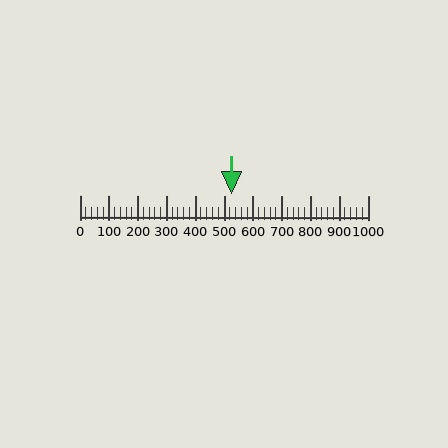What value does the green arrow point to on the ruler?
The green arrow points to approximately 527.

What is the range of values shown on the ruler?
The ruler shows values from 0 to 1000.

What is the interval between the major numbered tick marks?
The major tick marks are spaced 100 units apart.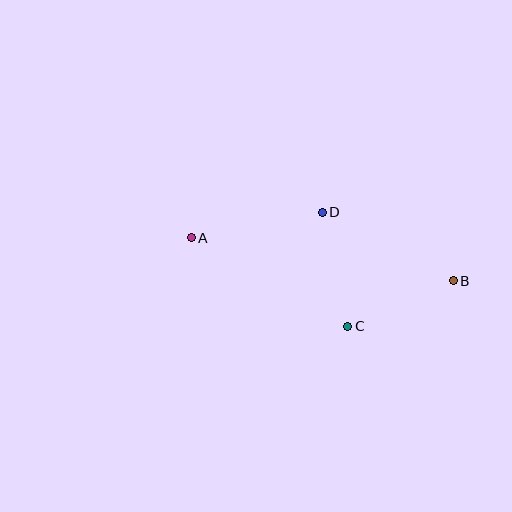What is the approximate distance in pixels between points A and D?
The distance between A and D is approximately 134 pixels.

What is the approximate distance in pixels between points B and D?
The distance between B and D is approximately 148 pixels.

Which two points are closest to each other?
Points B and C are closest to each other.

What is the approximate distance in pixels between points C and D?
The distance between C and D is approximately 117 pixels.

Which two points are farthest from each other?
Points A and B are farthest from each other.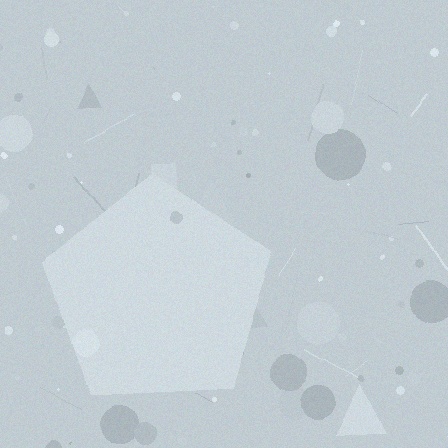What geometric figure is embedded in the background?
A pentagon is embedded in the background.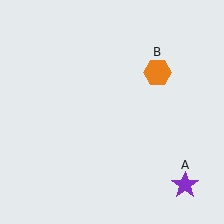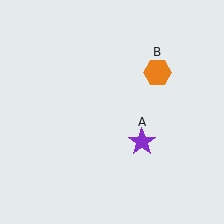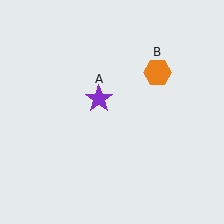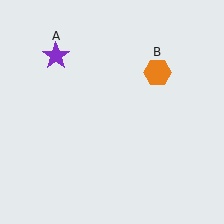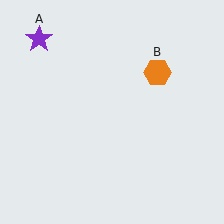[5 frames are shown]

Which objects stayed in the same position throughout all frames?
Orange hexagon (object B) remained stationary.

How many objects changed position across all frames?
1 object changed position: purple star (object A).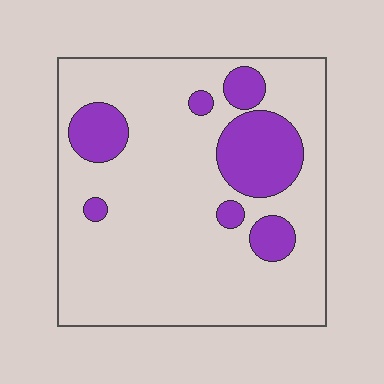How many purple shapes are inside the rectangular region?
7.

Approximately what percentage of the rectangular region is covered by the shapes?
Approximately 20%.